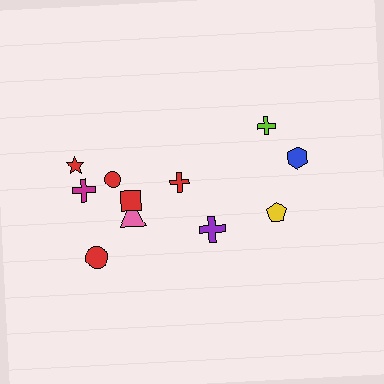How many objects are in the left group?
There are 7 objects.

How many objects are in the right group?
There are 4 objects.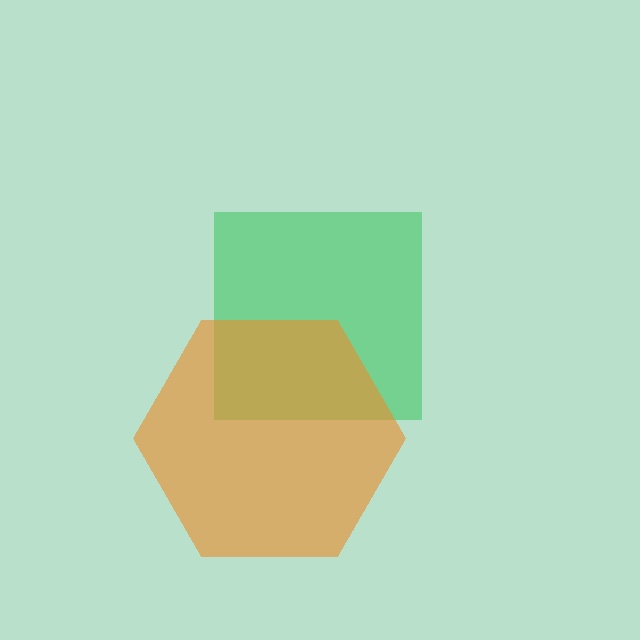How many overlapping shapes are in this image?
There are 2 overlapping shapes in the image.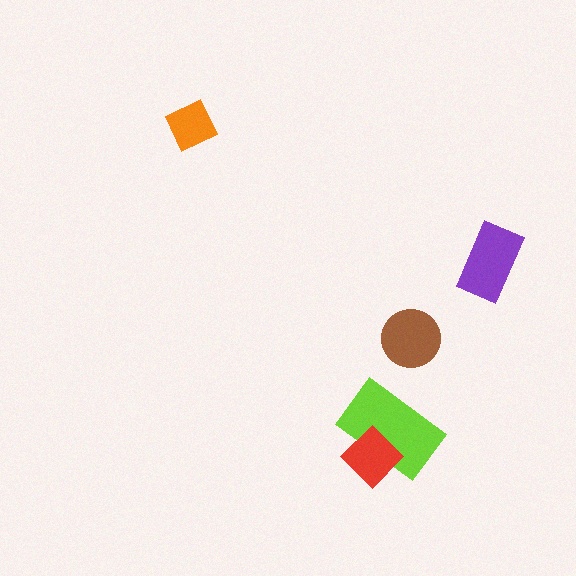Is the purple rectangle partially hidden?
No, no other shape covers it.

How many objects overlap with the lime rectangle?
1 object overlaps with the lime rectangle.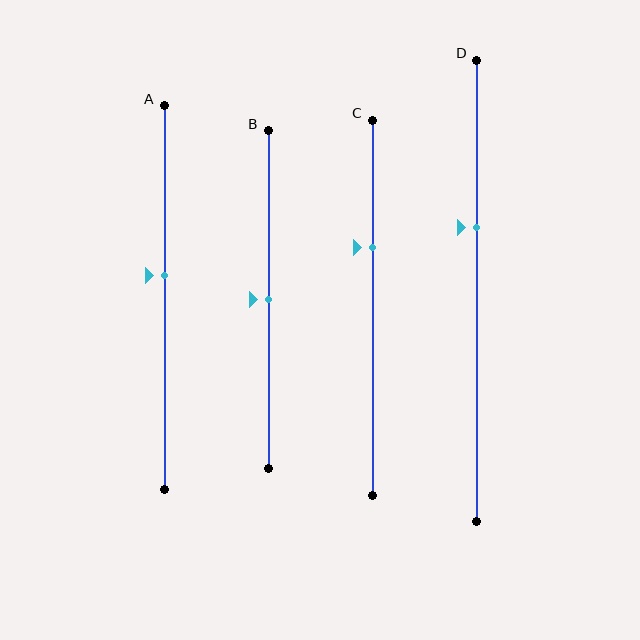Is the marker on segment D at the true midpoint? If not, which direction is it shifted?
No, the marker on segment D is shifted upward by about 14% of the segment length.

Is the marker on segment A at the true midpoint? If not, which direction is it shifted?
No, the marker on segment A is shifted upward by about 6% of the segment length.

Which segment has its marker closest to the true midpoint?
Segment B has its marker closest to the true midpoint.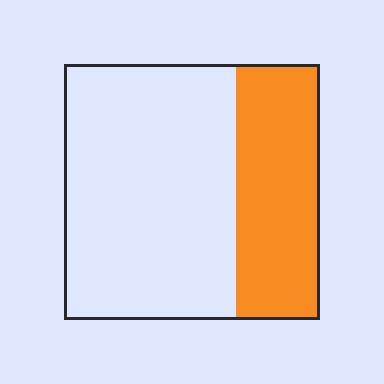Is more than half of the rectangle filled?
No.